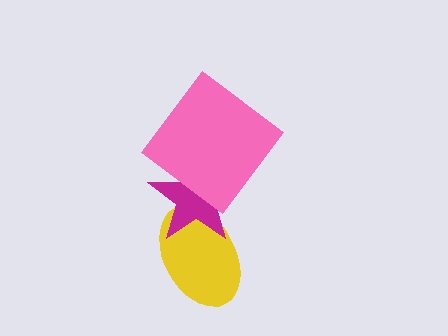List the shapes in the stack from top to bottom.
From top to bottom: the pink diamond, the magenta star, the yellow ellipse.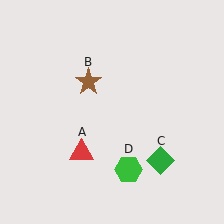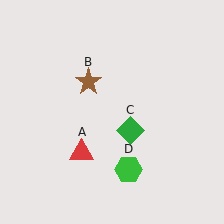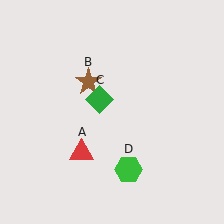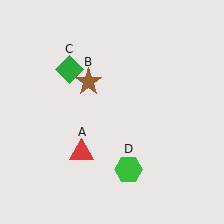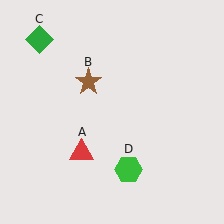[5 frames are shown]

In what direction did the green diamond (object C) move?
The green diamond (object C) moved up and to the left.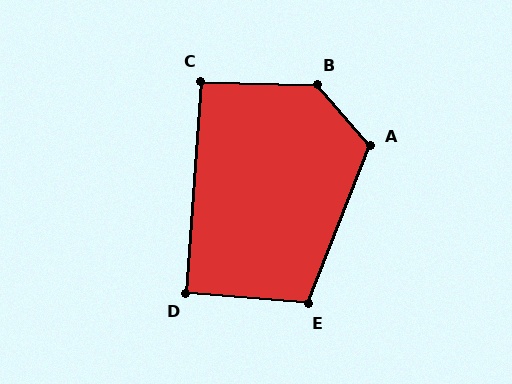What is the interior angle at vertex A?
Approximately 118 degrees (obtuse).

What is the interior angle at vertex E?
Approximately 107 degrees (obtuse).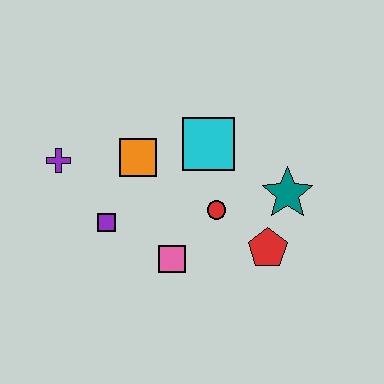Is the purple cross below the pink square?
No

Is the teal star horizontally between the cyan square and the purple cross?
No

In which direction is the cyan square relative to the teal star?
The cyan square is to the left of the teal star.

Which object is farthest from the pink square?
The purple cross is farthest from the pink square.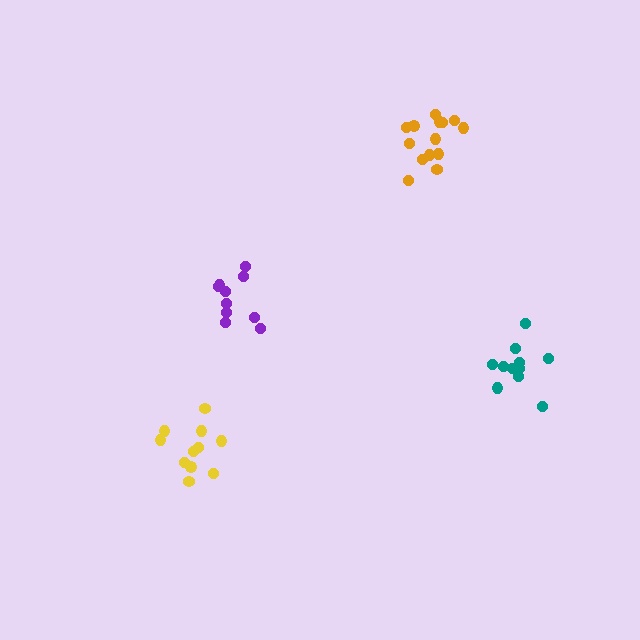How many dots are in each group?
Group 1: 14 dots, Group 2: 11 dots, Group 3: 10 dots, Group 4: 11 dots (46 total).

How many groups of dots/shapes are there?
There are 4 groups.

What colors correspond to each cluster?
The clusters are colored: orange, teal, purple, yellow.